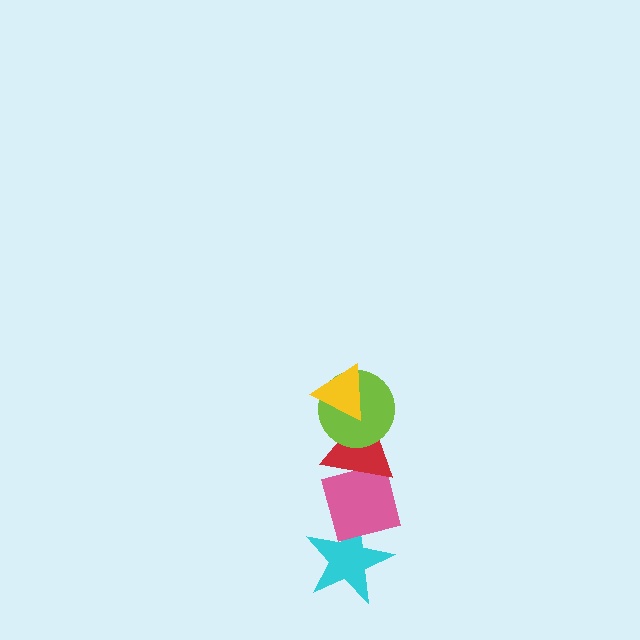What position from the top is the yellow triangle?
The yellow triangle is 1st from the top.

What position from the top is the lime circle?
The lime circle is 2nd from the top.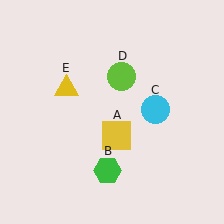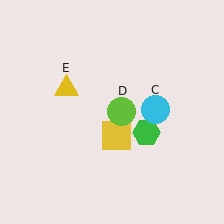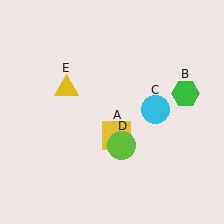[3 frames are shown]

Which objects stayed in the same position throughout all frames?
Yellow square (object A) and cyan circle (object C) and yellow triangle (object E) remained stationary.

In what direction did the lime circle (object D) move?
The lime circle (object D) moved down.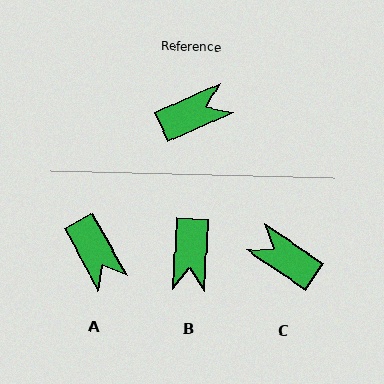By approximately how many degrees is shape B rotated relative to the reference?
Approximately 118 degrees clockwise.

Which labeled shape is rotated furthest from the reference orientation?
C, about 121 degrees away.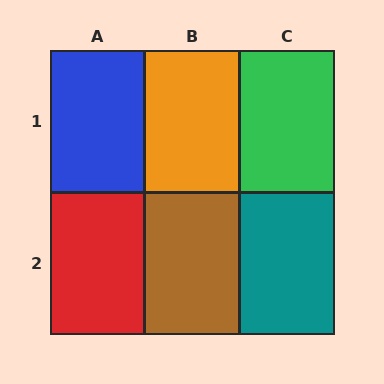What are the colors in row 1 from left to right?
Blue, orange, green.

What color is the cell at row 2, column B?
Brown.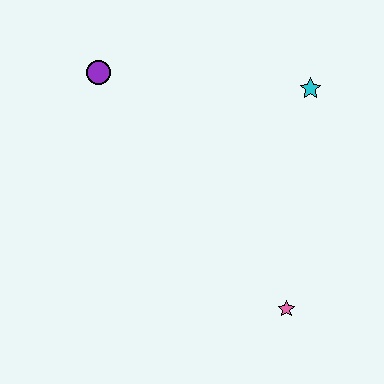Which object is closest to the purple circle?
The cyan star is closest to the purple circle.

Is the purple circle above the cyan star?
Yes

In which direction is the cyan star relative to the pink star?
The cyan star is above the pink star.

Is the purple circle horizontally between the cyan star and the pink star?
No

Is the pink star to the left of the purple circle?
No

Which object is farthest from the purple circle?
The pink star is farthest from the purple circle.